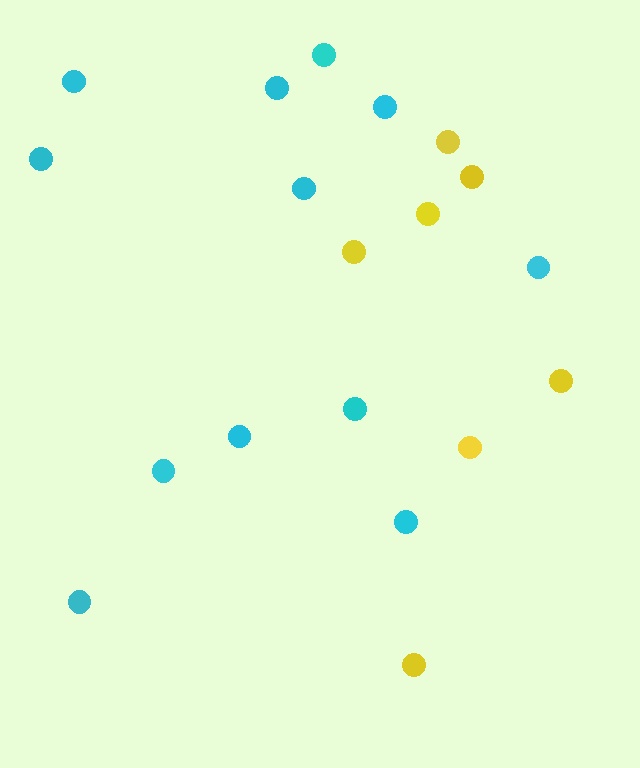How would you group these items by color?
There are 2 groups: one group of yellow circles (7) and one group of cyan circles (12).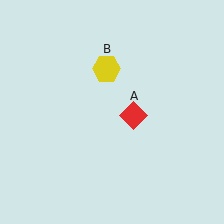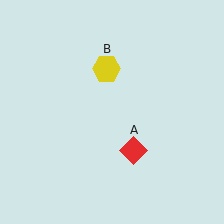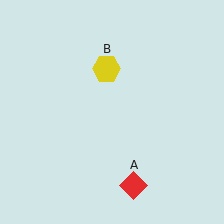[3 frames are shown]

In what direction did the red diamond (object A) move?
The red diamond (object A) moved down.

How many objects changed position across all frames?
1 object changed position: red diamond (object A).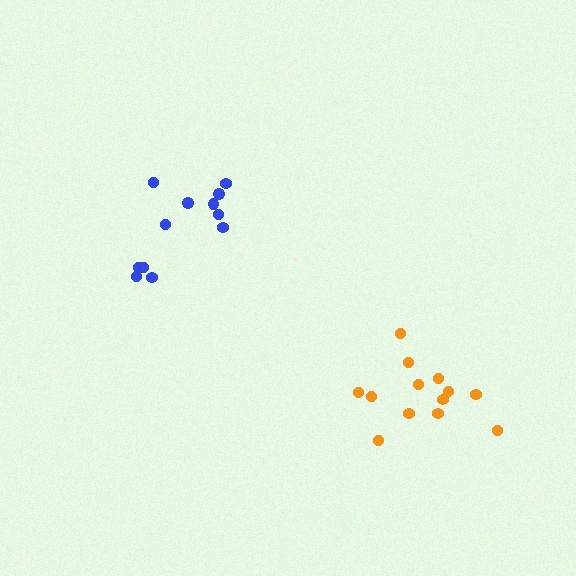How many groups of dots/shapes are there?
There are 2 groups.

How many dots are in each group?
Group 1: 12 dots, Group 2: 13 dots (25 total).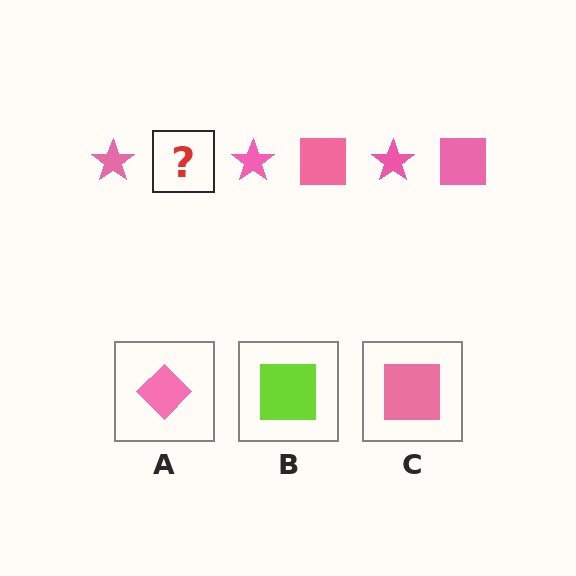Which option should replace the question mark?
Option C.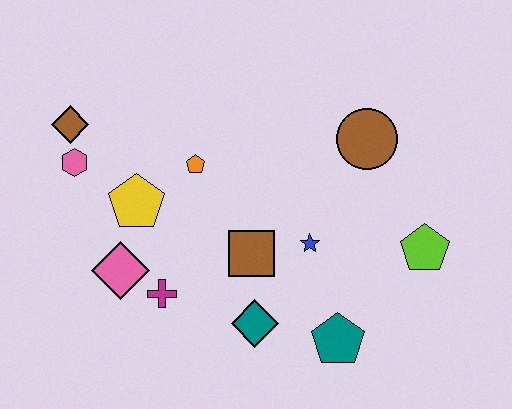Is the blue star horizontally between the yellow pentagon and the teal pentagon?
Yes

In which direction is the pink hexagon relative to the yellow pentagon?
The pink hexagon is to the left of the yellow pentagon.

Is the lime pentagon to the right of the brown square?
Yes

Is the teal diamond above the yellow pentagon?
No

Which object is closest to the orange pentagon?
The yellow pentagon is closest to the orange pentagon.